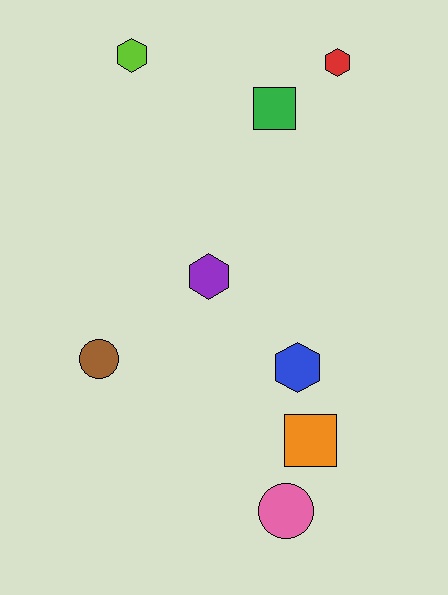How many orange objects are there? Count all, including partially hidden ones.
There is 1 orange object.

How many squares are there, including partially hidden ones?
There are 2 squares.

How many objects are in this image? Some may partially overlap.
There are 8 objects.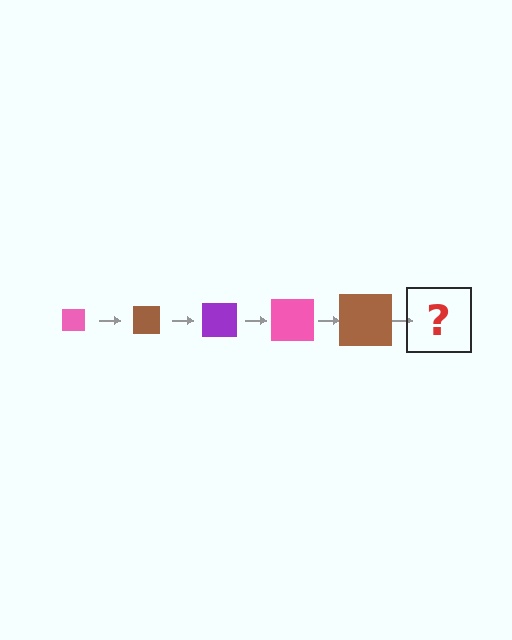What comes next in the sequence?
The next element should be a purple square, larger than the previous one.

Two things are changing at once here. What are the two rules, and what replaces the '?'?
The two rules are that the square grows larger each step and the color cycles through pink, brown, and purple. The '?' should be a purple square, larger than the previous one.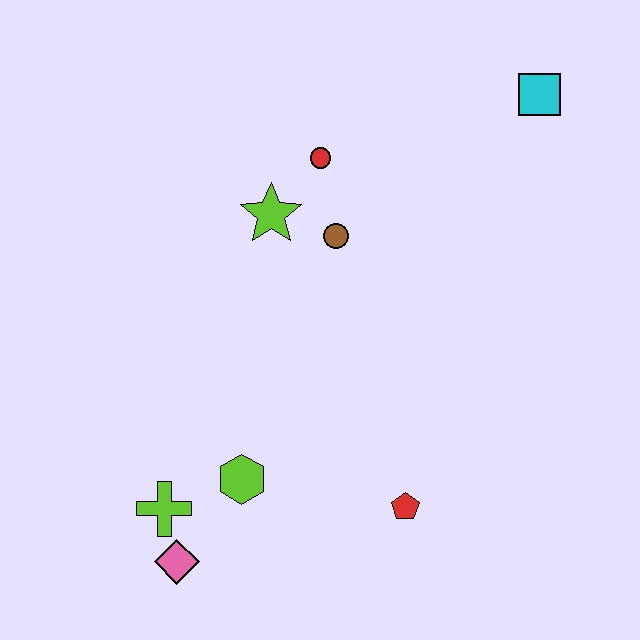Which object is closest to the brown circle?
The lime star is closest to the brown circle.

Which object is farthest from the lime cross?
The cyan square is farthest from the lime cross.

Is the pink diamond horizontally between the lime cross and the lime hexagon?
Yes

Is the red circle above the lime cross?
Yes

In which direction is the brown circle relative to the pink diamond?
The brown circle is above the pink diamond.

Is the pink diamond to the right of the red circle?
No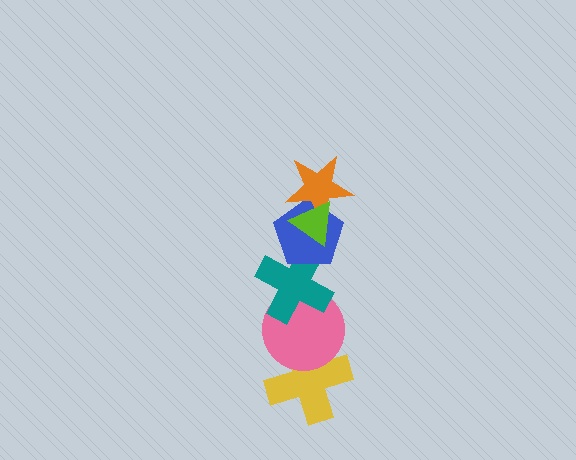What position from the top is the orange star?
The orange star is 2nd from the top.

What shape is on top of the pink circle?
The teal cross is on top of the pink circle.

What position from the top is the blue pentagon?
The blue pentagon is 3rd from the top.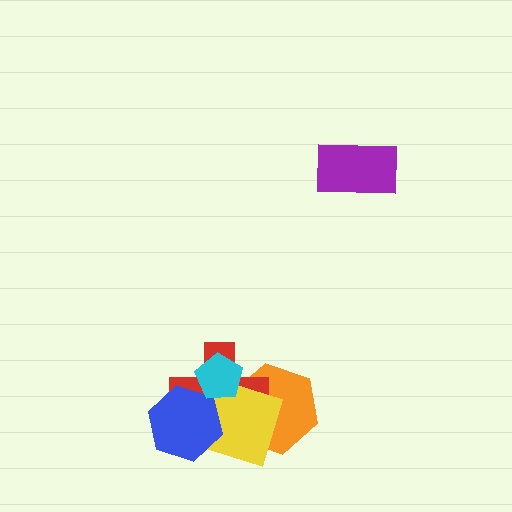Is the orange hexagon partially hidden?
Yes, it is partially covered by another shape.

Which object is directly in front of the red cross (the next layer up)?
The yellow diamond is directly in front of the red cross.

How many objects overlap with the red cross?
4 objects overlap with the red cross.